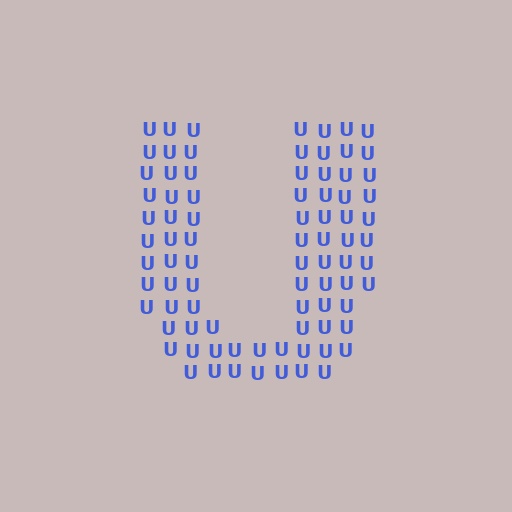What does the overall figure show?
The overall figure shows the letter U.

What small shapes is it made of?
It is made of small letter U's.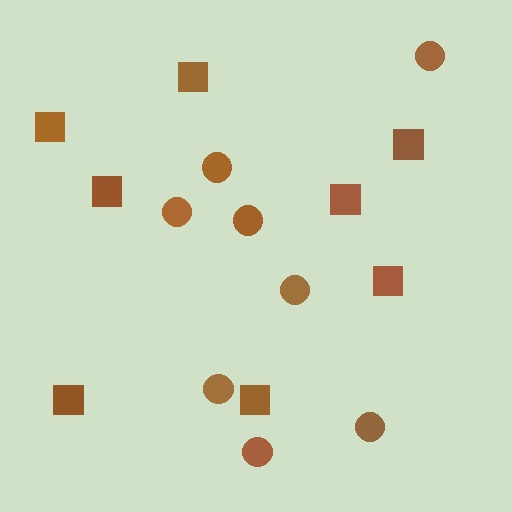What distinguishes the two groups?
There are 2 groups: one group of circles (8) and one group of squares (8).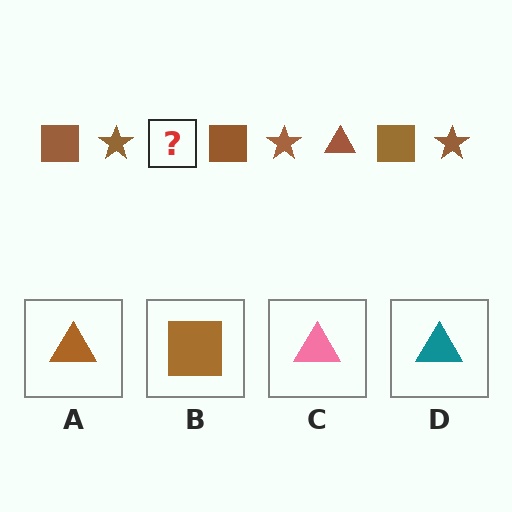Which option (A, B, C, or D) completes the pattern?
A.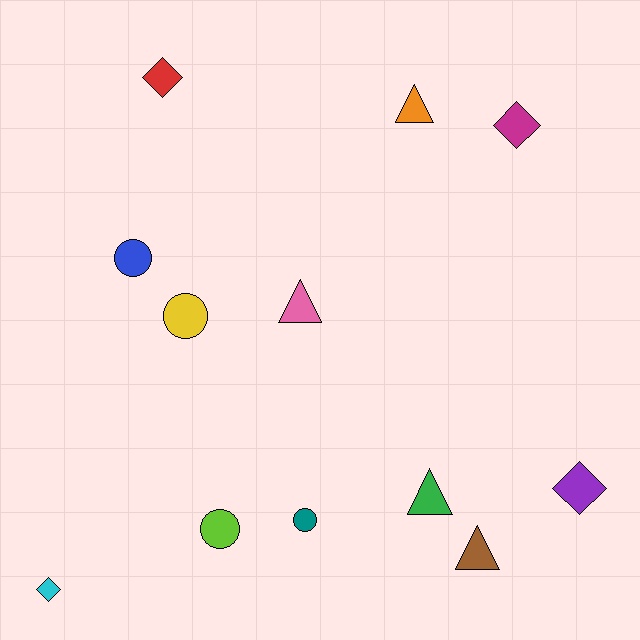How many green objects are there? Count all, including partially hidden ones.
There is 1 green object.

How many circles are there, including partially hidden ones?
There are 4 circles.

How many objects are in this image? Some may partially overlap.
There are 12 objects.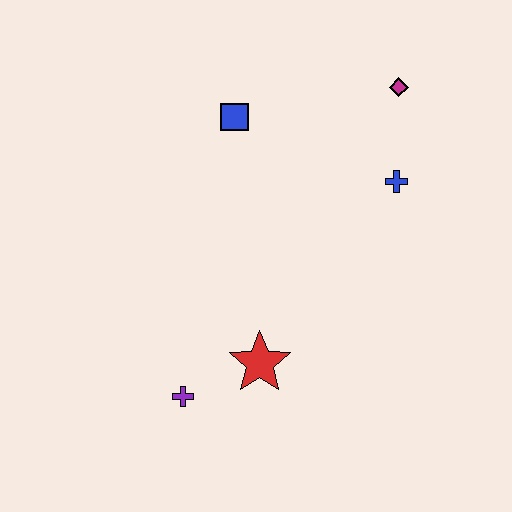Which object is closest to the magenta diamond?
The blue cross is closest to the magenta diamond.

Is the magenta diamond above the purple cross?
Yes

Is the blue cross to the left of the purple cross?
No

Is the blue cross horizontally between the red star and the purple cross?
No